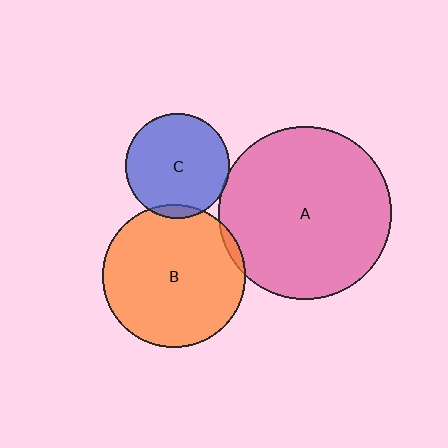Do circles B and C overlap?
Yes.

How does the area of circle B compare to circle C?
Approximately 1.9 times.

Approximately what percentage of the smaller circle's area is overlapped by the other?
Approximately 5%.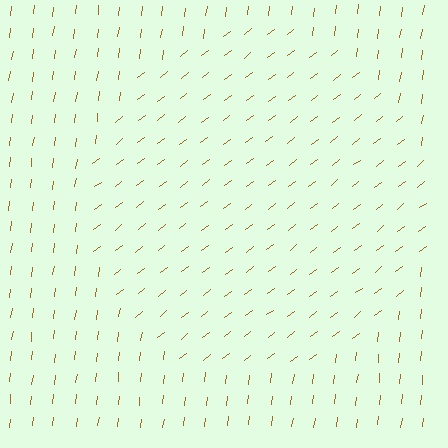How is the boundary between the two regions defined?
The boundary is defined purely by a change in line orientation (approximately 45 degrees difference). All lines are the same color and thickness.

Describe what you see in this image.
The image is filled with small brown line segments. A circle region in the image has lines oriented differently from the surrounding lines, creating a visible texture boundary.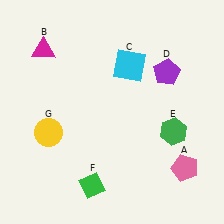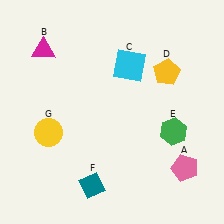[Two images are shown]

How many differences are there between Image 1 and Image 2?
There are 2 differences between the two images.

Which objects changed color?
D changed from purple to yellow. F changed from green to teal.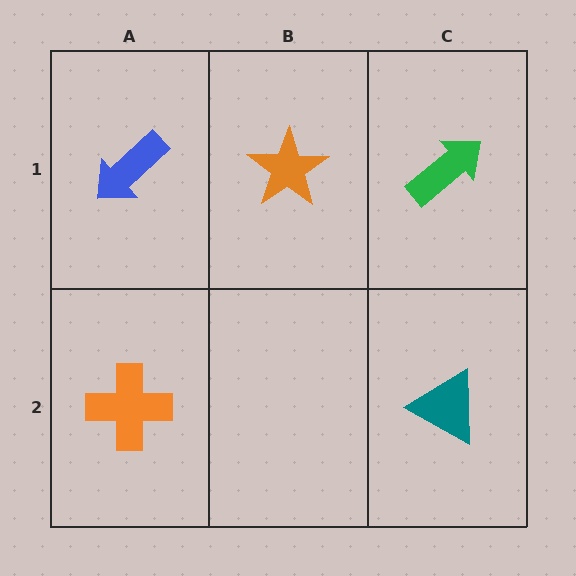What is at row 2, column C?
A teal triangle.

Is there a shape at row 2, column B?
No, that cell is empty.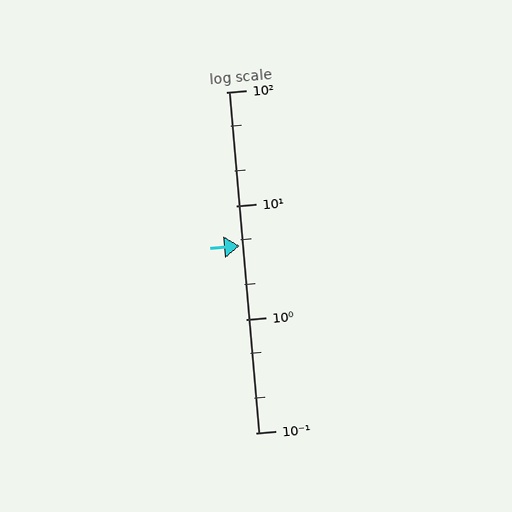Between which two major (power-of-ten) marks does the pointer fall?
The pointer is between 1 and 10.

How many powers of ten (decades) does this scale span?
The scale spans 3 decades, from 0.1 to 100.